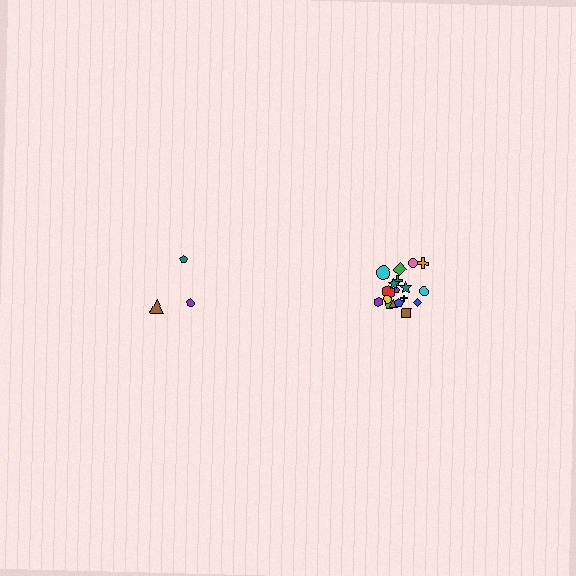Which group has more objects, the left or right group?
The right group.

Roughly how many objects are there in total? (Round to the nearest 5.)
Roughly 20 objects in total.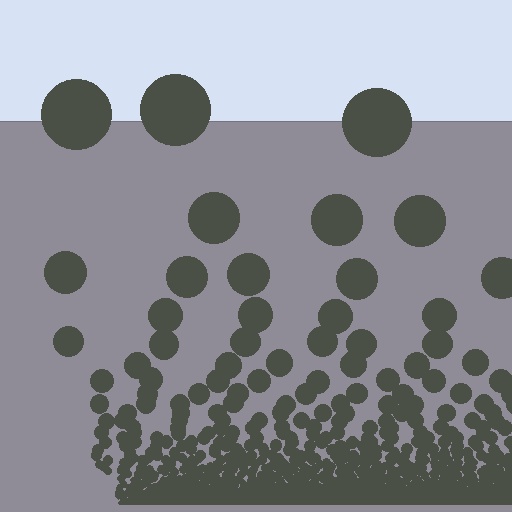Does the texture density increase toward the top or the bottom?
Density increases toward the bottom.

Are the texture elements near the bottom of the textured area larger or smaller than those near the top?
Smaller. The gradient is inverted — elements near the bottom are smaller and denser.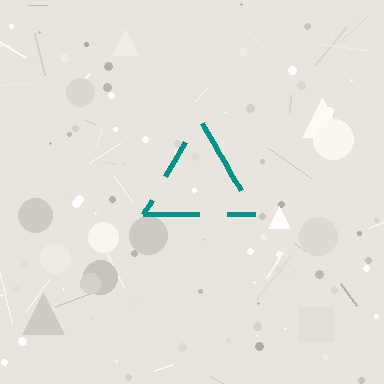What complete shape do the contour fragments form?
The contour fragments form a triangle.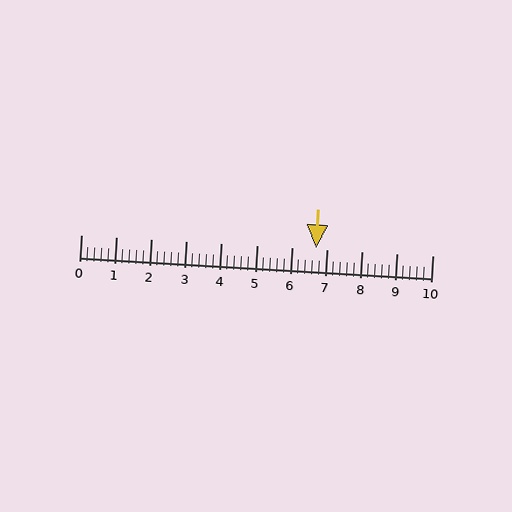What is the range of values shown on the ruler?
The ruler shows values from 0 to 10.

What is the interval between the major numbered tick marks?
The major tick marks are spaced 1 units apart.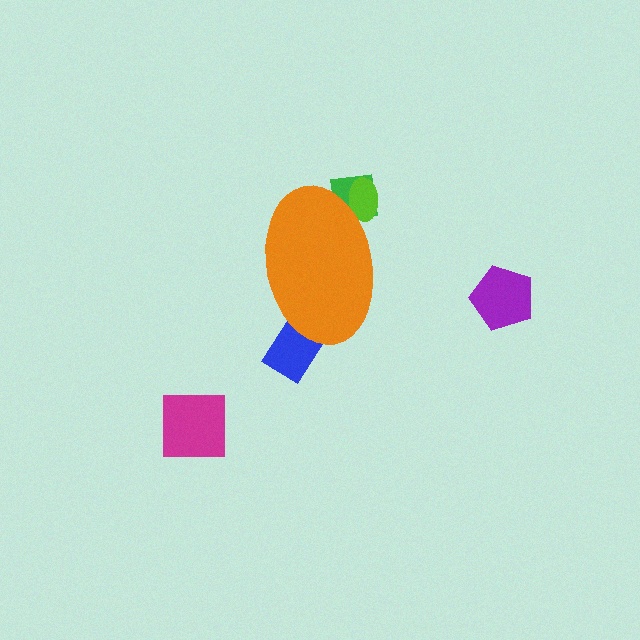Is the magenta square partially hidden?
No, the magenta square is fully visible.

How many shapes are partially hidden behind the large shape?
3 shapes are partially hidden.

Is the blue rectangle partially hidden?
Yes, the blue rectangle is partially hidden behind the orange ellipse.